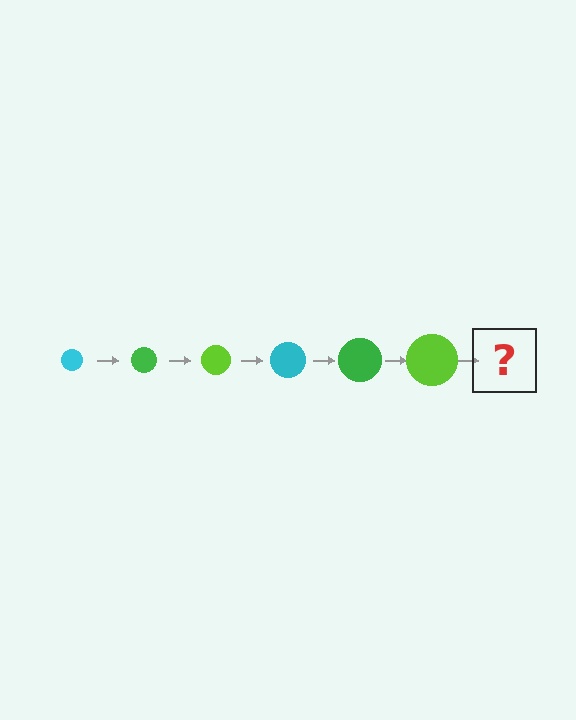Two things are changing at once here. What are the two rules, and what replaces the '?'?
The two rules are that the circle grows larger each step and the color cycles through cyan, green, and lime. The '?' should be a cyan circle, larger than the previous one.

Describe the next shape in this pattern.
It should be a cyan circle, larger than the previous one.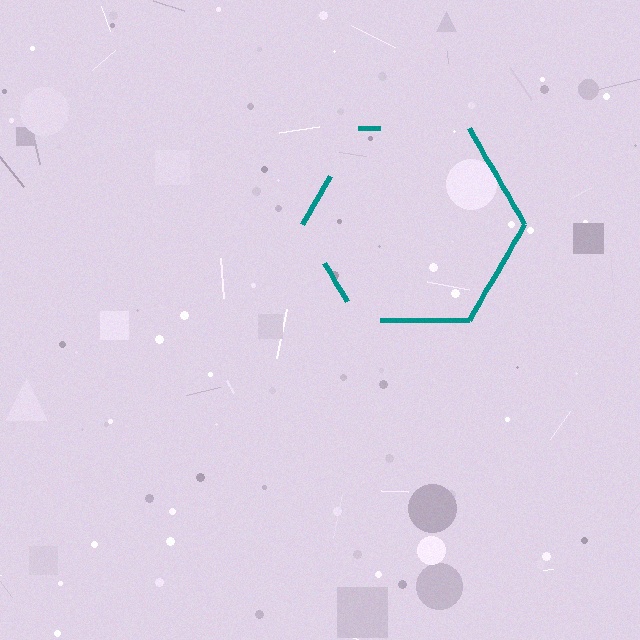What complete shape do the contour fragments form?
The contour fragments form a hexagon.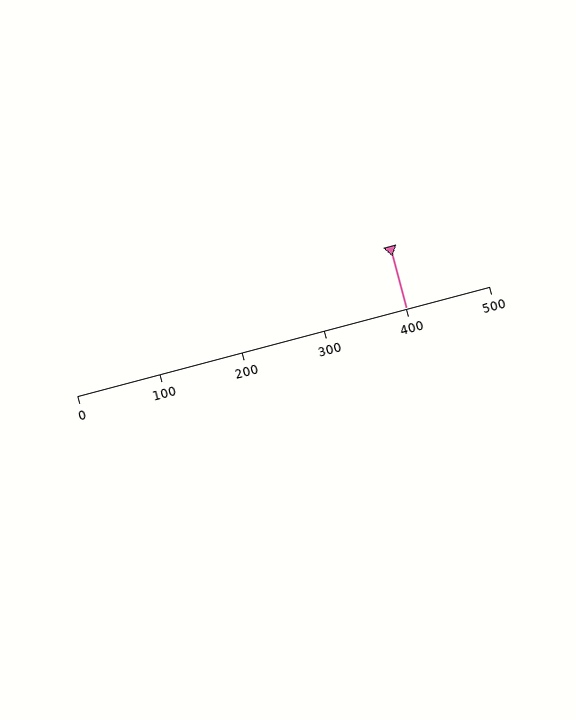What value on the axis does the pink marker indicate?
The marker indicates approximately 400.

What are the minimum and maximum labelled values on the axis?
The axis runs from 0 to 500.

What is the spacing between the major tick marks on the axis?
The major ticks are spaced 100 apart.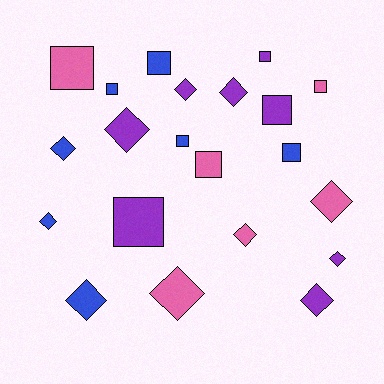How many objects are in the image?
There are 21 objects.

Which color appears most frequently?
Purple, with 8 objects.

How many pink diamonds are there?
There are 3 pink diamonds.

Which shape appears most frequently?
Diamond, with 11 objects.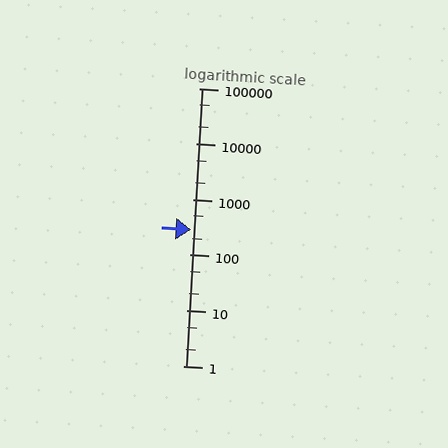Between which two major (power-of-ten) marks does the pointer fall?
The pointer is between 100 and 1000.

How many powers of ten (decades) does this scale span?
The scale spans 5 decades, from 1 to 100000.